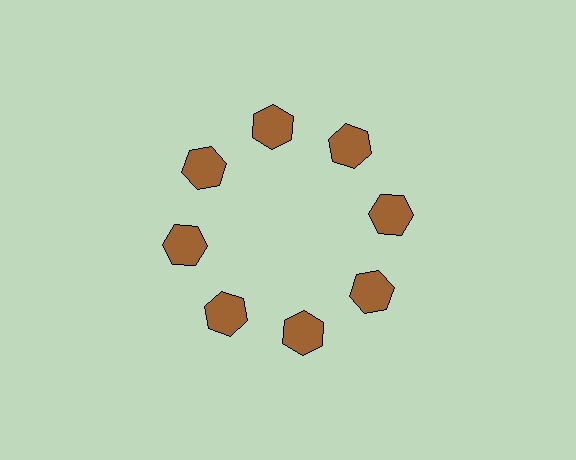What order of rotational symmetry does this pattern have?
This pattern has 8-fold rotational symmetry.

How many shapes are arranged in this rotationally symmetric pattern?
There are 8 shapes, arranged in 8 groups of 1.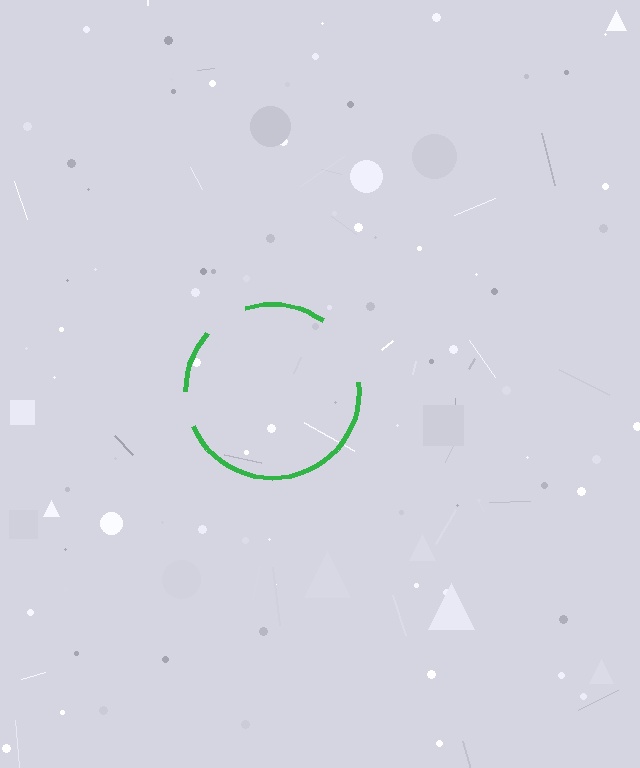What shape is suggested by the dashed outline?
The dashed outline suggests a circle.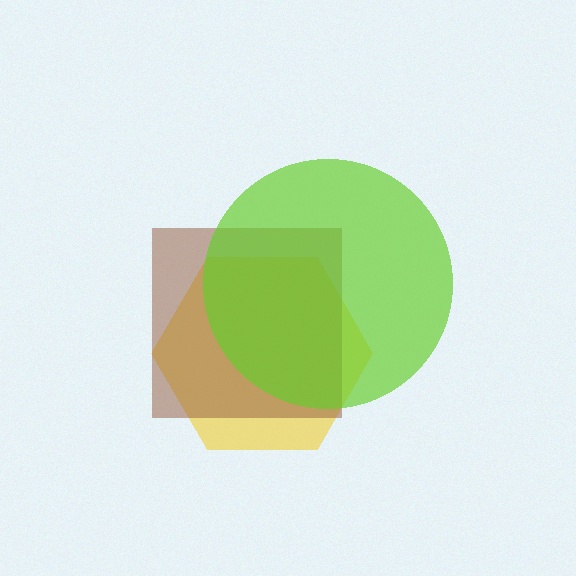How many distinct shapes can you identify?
There are 3 distinct shapes: a yellow hexagon, a brown square, a lime circle.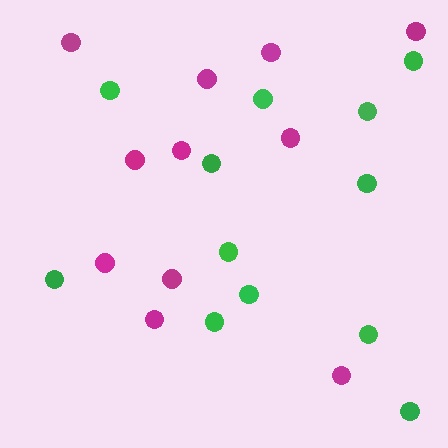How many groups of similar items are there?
There are 2 groups: one group of magenta circles (11) and one group of green circles (12).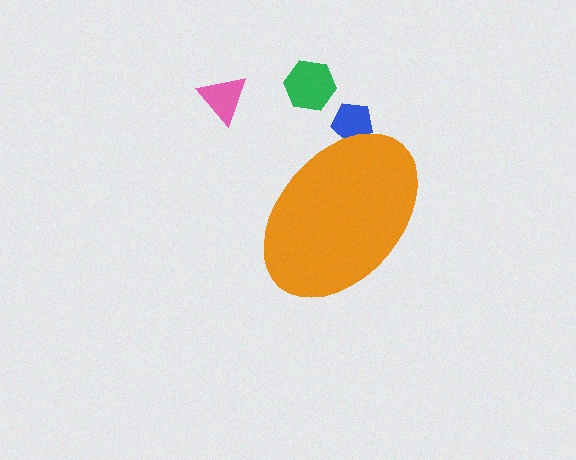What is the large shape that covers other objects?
An orange ellipse.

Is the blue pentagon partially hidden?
Yes, the blue pentagon is partially hidden behind the orange ellipse.